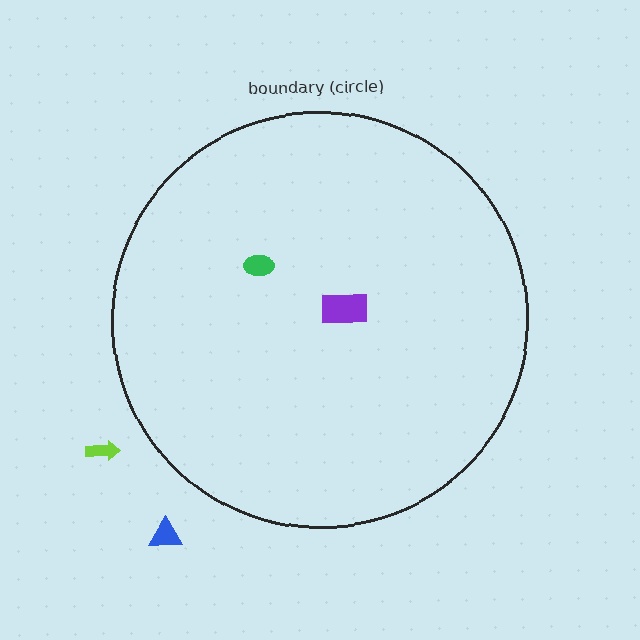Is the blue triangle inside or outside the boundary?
Outside.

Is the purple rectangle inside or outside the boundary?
Inside.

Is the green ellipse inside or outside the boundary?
Inside.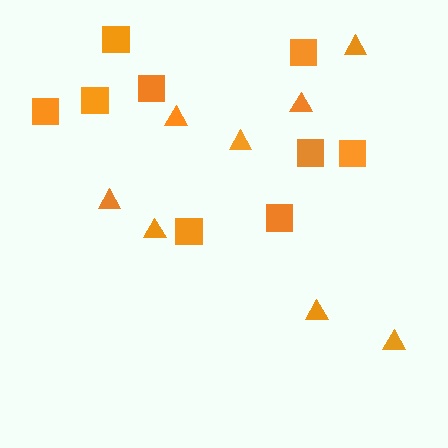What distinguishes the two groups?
There are 2 groups: one group of squares (9) and one group of triangles (8).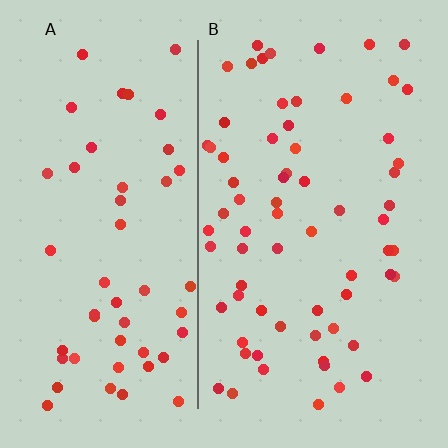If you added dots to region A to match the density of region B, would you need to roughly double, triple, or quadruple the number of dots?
Approximately double.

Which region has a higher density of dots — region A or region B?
B (the right).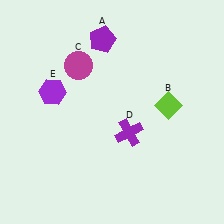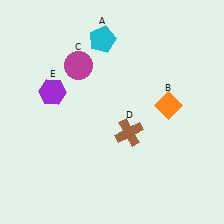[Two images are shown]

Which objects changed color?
A changed from purple to cyan. B changed from lime to orange. D changed from purple to brown.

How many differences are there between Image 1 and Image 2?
There are 3 differences between the two images.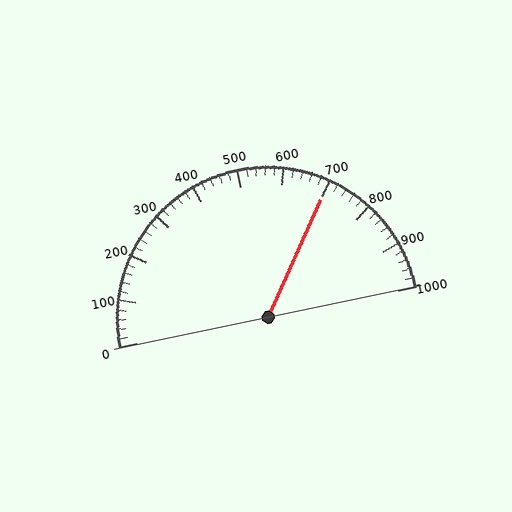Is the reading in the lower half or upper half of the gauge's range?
The reading is in the upper half of the range (0 to 1000).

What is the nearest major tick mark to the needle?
The nearest major tick mark is 700.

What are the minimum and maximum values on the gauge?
The gauge ranges from 0 to 1000.